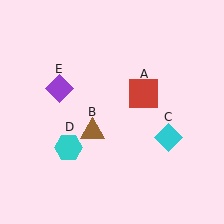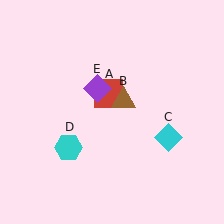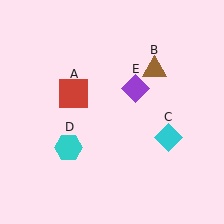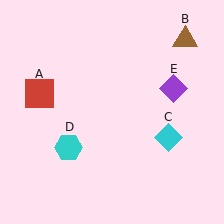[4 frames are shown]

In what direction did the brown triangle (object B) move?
The brown triangle (object B) moved up and to the right.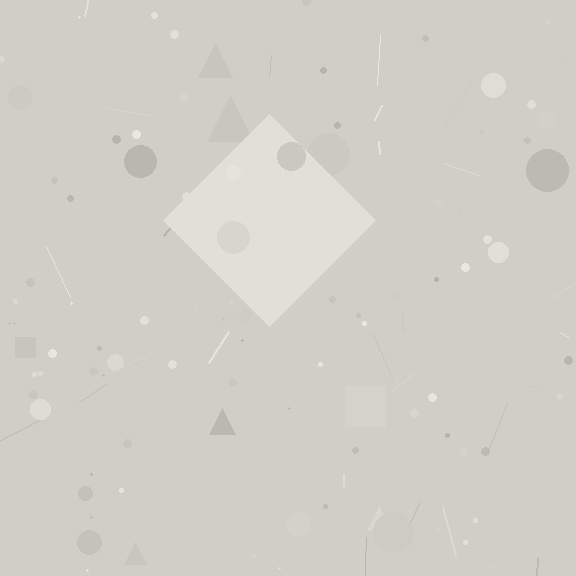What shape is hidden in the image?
A diamond is hidden in the image.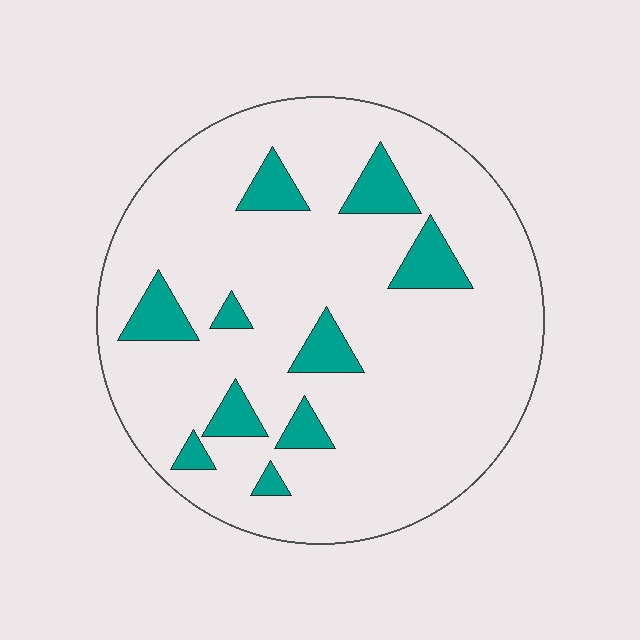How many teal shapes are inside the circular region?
10.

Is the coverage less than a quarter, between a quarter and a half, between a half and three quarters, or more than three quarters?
Less than a quarter.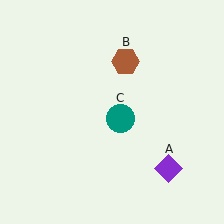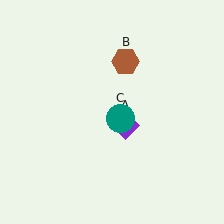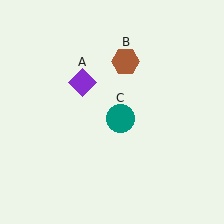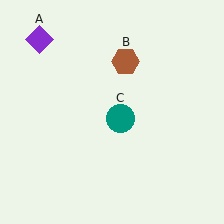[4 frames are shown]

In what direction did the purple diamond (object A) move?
The purple diamond (object A) moved up and to the left.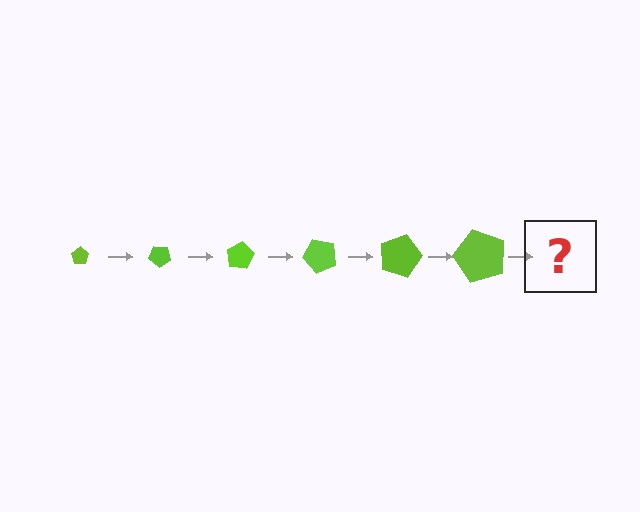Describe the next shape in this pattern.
It should be a pentagon, larger than the previous one and rotated 240 degrees from the start.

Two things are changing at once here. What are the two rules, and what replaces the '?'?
The two rules are that the pentagon grows larger each step and it rotates 40 degrees each step. The '?' should be a pentagon, larger than the previous one and rotated 240 degrees from the start.